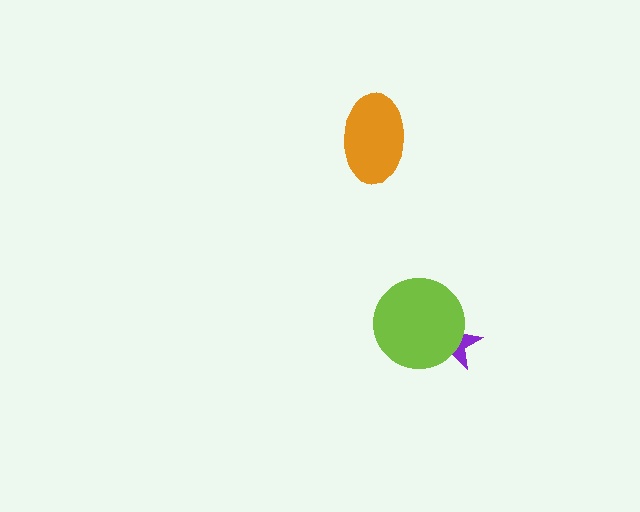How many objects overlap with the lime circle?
1 object overlaps with the lime circle.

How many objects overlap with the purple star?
1 object overlaps with the purple star.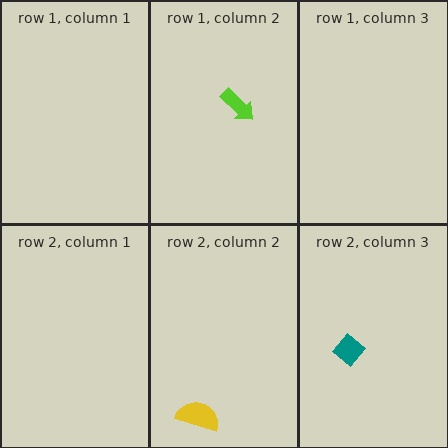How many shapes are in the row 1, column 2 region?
1.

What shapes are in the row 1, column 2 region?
The lime arrow.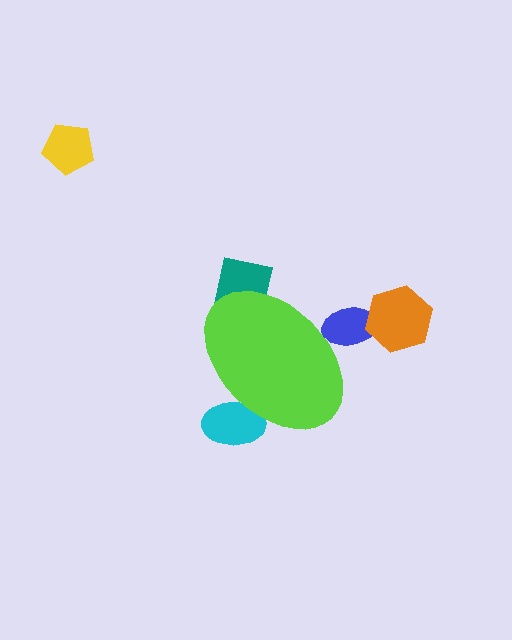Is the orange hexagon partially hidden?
No, the orange hexagon is fully visible.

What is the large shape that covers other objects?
A lime ellipse.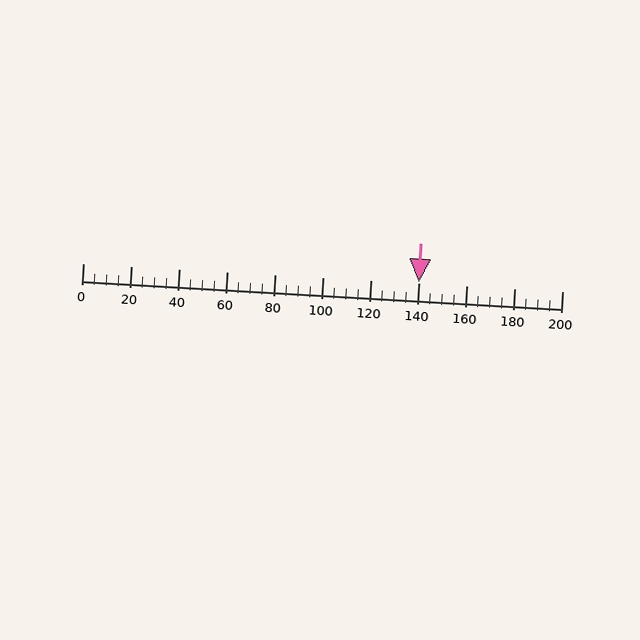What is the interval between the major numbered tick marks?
The major tick marks are spaced 20 units apart.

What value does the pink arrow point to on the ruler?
The pink arrow points to approximately 140.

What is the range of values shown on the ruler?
The ruler shows values from 0 to 200.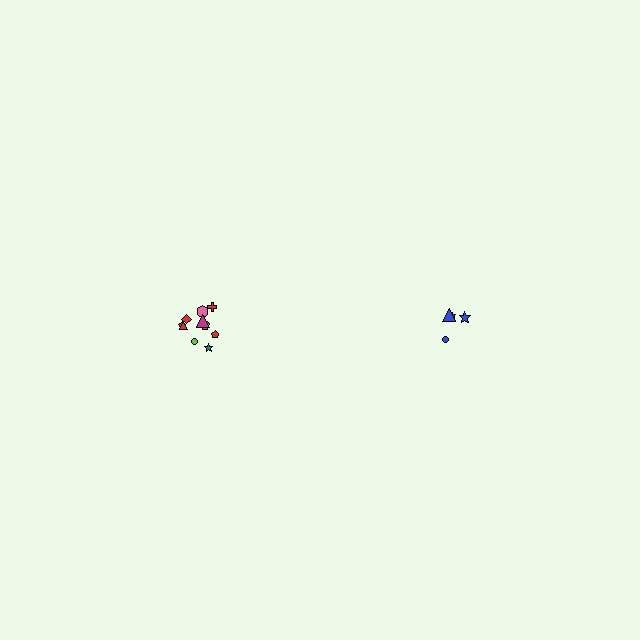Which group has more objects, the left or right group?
The left group.